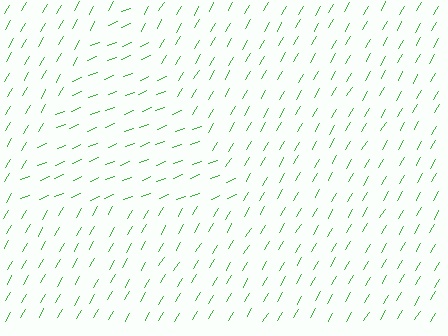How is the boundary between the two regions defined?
The boundary is defined purely by a change in line orientation (approximately 37 degrees difference). All lines are the same color and thickness.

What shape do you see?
I see a triangle.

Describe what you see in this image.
The image is filled with small green line segments. A triangle region in the image has lines oriented differently from the surrounding lines, creating a visible texture boundary.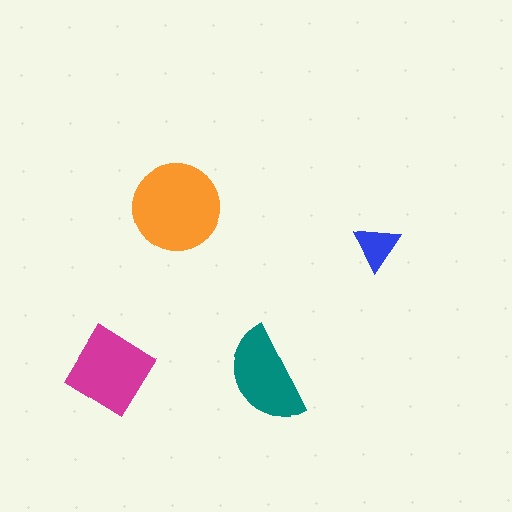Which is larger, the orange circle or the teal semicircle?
The orange circle.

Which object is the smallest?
The blue triangle.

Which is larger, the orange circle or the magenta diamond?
The orange circle.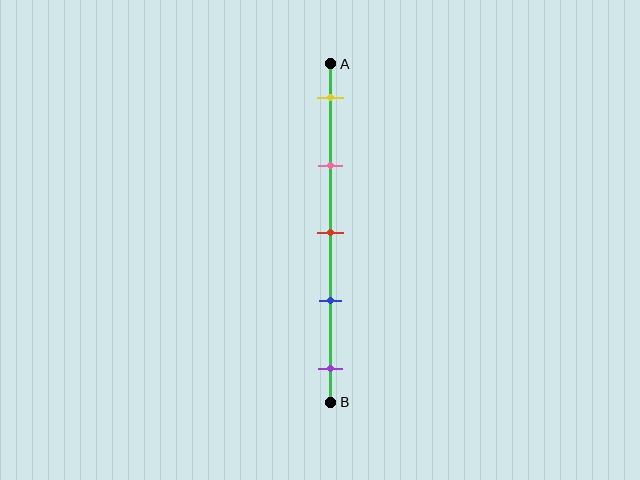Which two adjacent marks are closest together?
The red and blue marks are the closest adjacent pair.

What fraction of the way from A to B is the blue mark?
The blue mark is approximately 70% (0.7) of the way from A to B.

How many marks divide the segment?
There are 5 marks dividing the segment.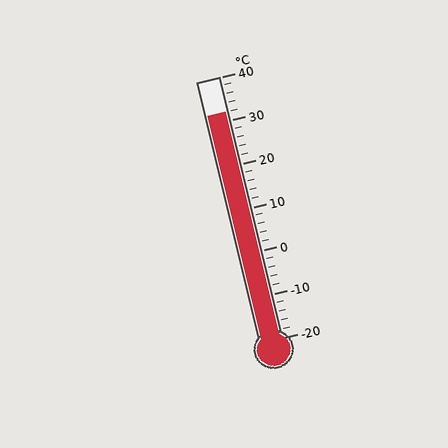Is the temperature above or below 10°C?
The temperature is above 10°C.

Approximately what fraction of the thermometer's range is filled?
The thermometer is filled to approximately 85% of its range.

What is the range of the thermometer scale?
The thermometer scale ranges from -20°C to 40°C.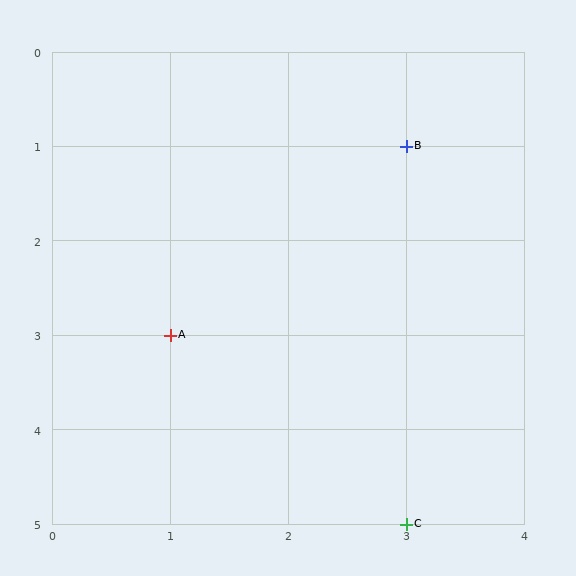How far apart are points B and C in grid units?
Points B and C are 4 rows apart.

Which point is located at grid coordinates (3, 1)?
Point B is at (3, 1).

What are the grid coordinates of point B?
Point B is at grid coordinates (3, 1).